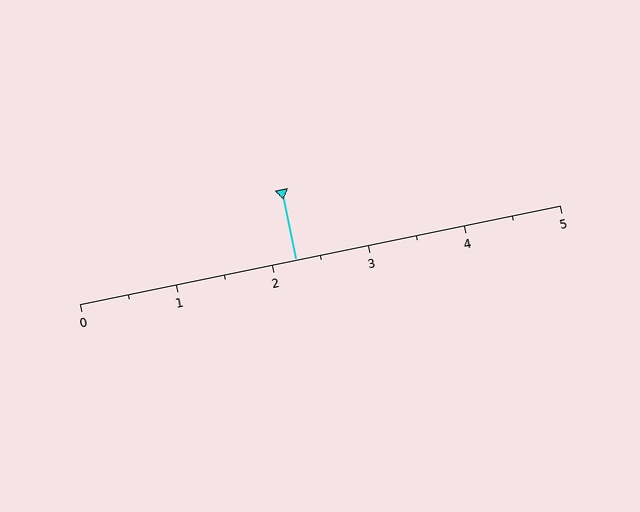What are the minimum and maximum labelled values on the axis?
The axis runs from 0 to 5.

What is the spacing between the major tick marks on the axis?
The major ticks are spaced 1 apart.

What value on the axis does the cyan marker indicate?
The marker indicates approximately 2.2.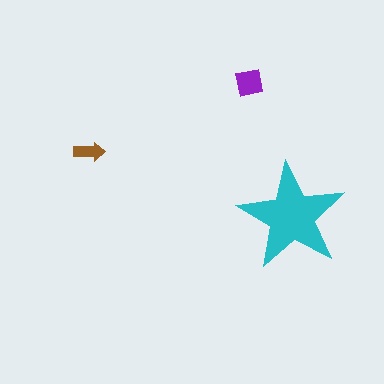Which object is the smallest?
The brown arrow.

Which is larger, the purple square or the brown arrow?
The purple square.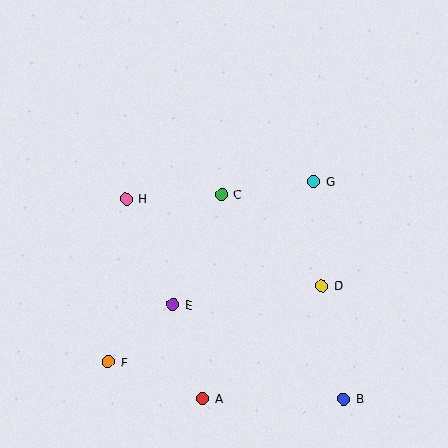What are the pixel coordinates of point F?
Point F is at (108, 362).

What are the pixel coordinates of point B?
Point B is at (344, 399).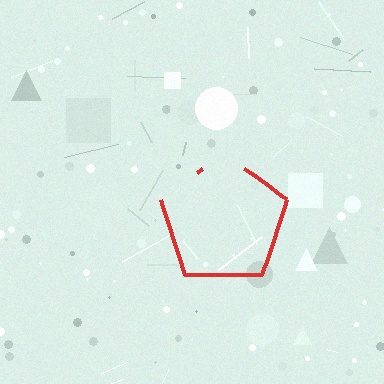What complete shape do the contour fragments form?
The contour fragments form a pentagon.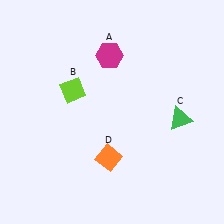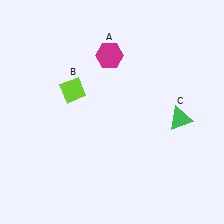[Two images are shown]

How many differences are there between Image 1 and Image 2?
There is 1 difference between the two images.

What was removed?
The orange diamond (D) was removed in Image 2.